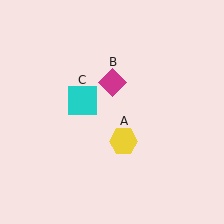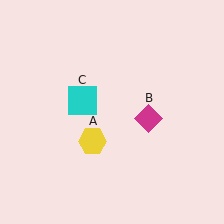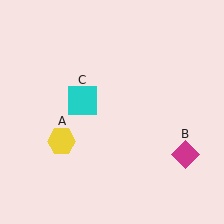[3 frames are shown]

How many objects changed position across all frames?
2 objects changed position: yellow hexagon (object A), magenta diamond (object B).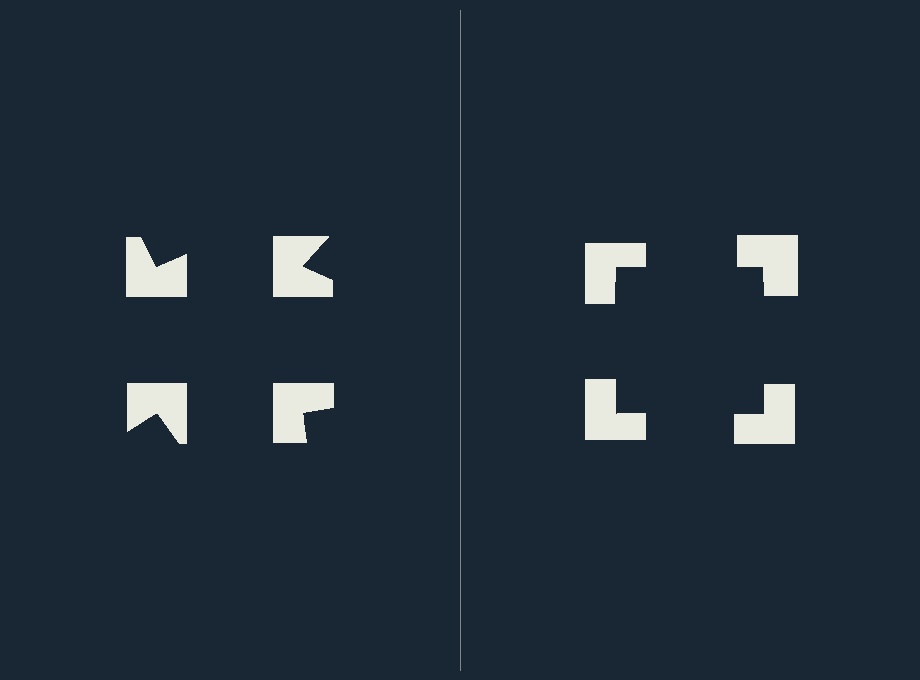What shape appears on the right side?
An illusory square.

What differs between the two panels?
The notched squares are positioned identically on both sides; only the wedge orientations differ. On the right they align to a square; on the left they are misaligned.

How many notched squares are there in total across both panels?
8 — 4 on each side.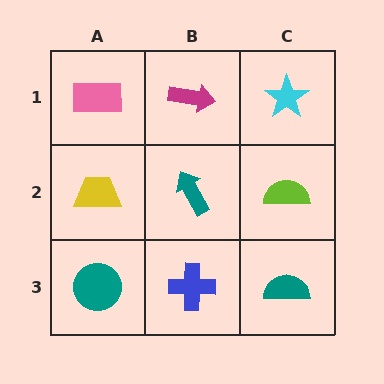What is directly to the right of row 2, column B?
A lime semicircle.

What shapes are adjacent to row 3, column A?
A yellow trapezoid (row 2, column A), a blue cross (row 3, column B).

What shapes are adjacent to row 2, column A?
A pink rectangle (row 1, column A), a teal circle (row 3, column A), a teal arrow (row 2, column B).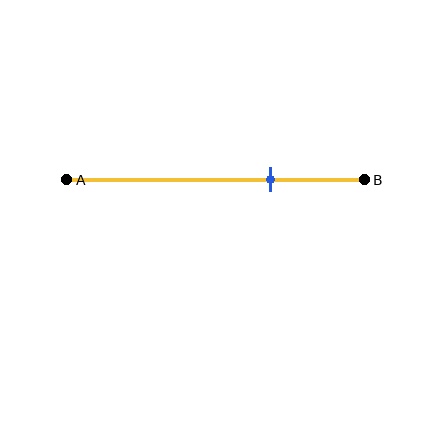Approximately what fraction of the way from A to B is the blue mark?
The blue mark is approximately 70% of the way from A to B.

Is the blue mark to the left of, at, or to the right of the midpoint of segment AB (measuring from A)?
The blue mark is to the right of the midpoint of segment AB.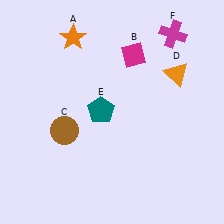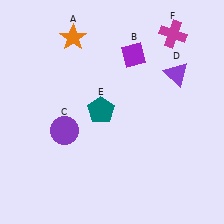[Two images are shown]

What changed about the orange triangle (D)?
In Image 1, D is orange. In Image 2, it changed to purple.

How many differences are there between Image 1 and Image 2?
There are 3 differences between the two images.